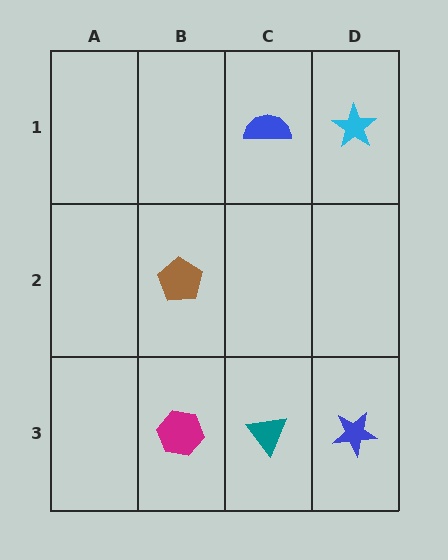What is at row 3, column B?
A magenta hexagon.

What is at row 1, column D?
A cyan star.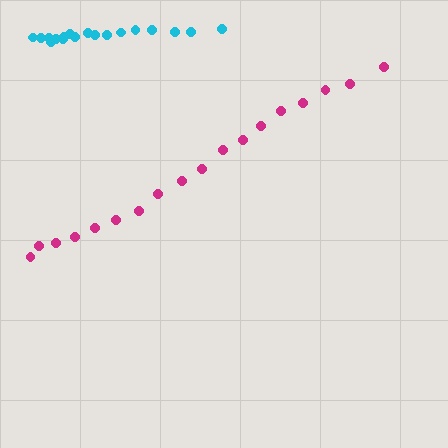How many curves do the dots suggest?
There are 2 distinct paths.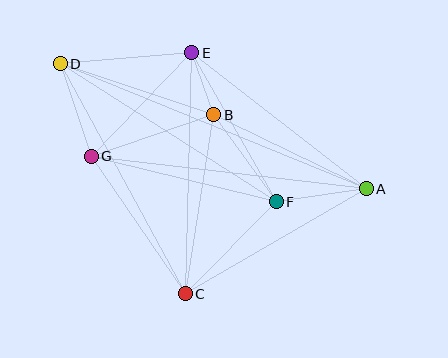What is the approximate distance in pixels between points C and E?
The distance between C and E is approximately 241 pixels.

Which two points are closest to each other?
Points B and E are closest to each other.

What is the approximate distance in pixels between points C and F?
The distance between C and F is approximately 129 pixels.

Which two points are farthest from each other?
Points A and D are farthest from each other.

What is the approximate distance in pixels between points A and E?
The distance between A and E is approximately 221 pixels.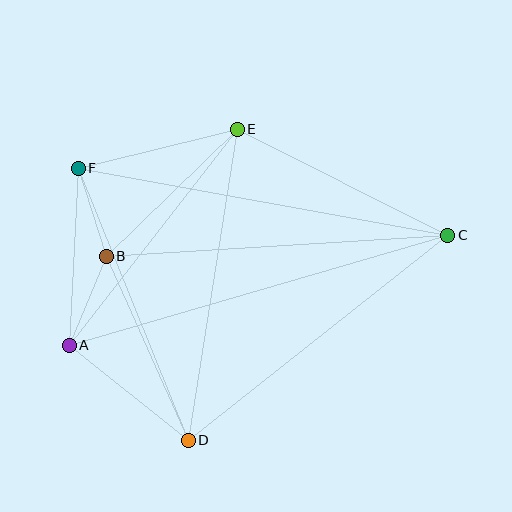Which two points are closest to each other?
Points B and F are closest to each other.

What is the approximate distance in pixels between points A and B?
The distance between A and B is approximately 97 pixels.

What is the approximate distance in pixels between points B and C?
The distance between B and C is approximately 343 pixels.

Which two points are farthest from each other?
Points A and C are farthest from each other.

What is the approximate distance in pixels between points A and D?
The distance between A and D is approximately 153 pixels.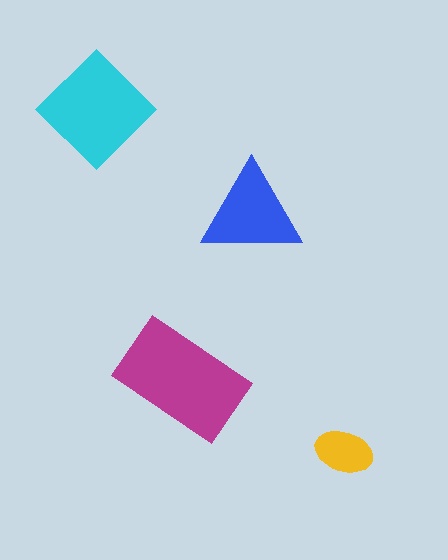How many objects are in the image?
There are 4 objects in the image.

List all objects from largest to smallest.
The magenta rectangle, the cyan diamond, the blue triangle, the yellow ellipse.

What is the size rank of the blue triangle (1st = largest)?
3rd.